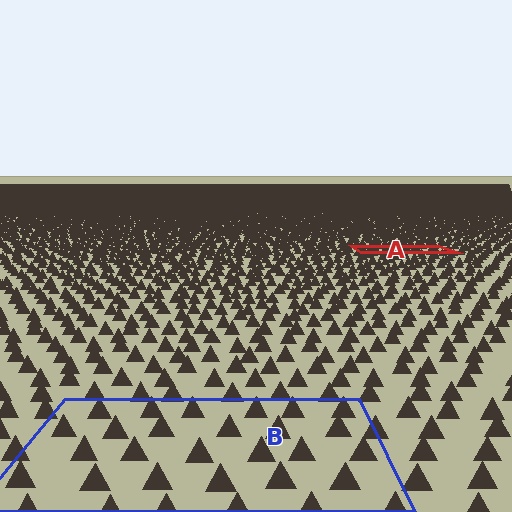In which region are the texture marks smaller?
The texture marks are smaller in region A, because it is farther away.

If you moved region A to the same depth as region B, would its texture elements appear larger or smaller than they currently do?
They would appear larger. At a closer depth, the same texture elements are projected at a bigger on-screen size.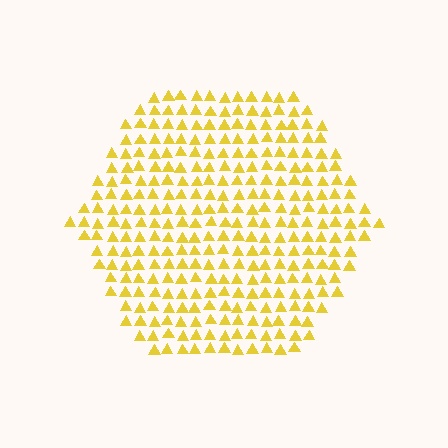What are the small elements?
The small elements are triangles.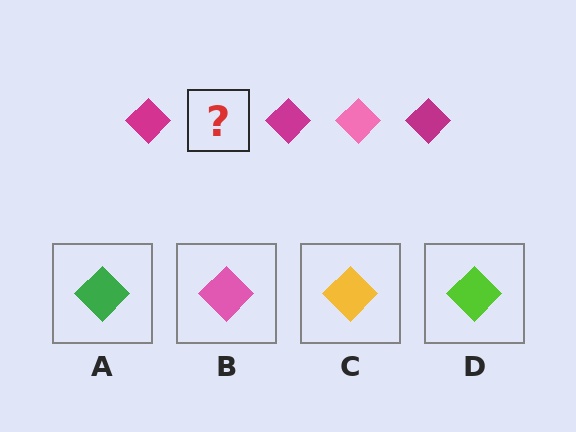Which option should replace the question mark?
Option B.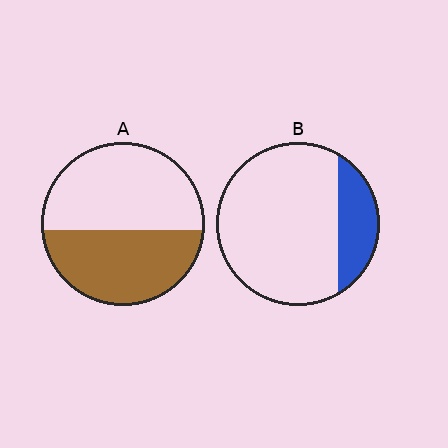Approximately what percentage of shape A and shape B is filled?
A is approximately 45% and B is approximately 20%.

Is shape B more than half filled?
No.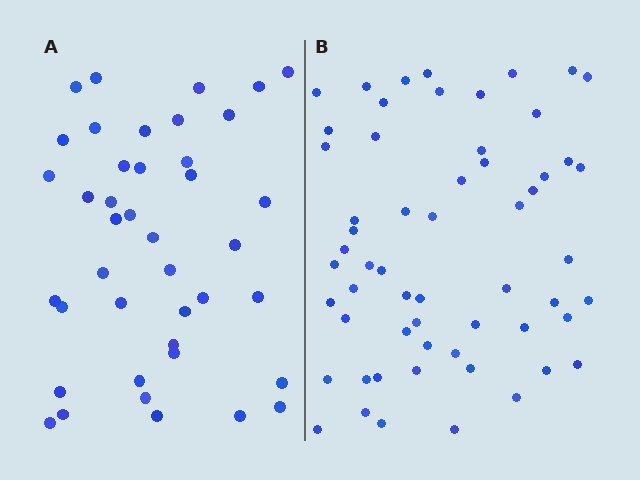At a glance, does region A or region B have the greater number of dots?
Region B (the right region) has more dots.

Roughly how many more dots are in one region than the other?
Region B has approximately 15 more dots than region A.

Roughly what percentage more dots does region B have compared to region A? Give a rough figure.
About 40% more.